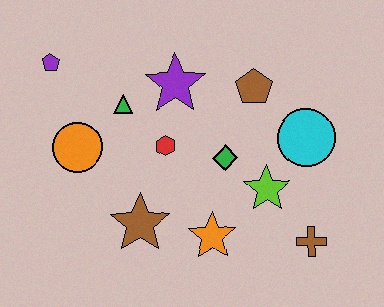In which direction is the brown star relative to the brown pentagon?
The brown star is below the brown pentagon.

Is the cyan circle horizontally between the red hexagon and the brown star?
No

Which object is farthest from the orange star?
The purple pentagon is farthest from the orange star.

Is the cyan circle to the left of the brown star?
No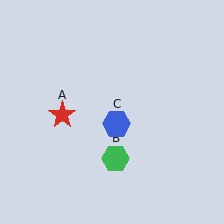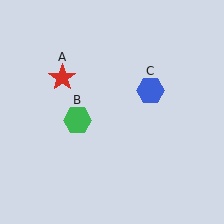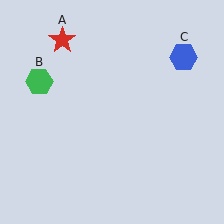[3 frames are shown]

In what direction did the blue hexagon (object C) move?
The blue hexagon (object C) moved up and to the right.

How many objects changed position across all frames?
3 objects changed position: red star (object A), green hexagon (object B), blue hexagon (object C).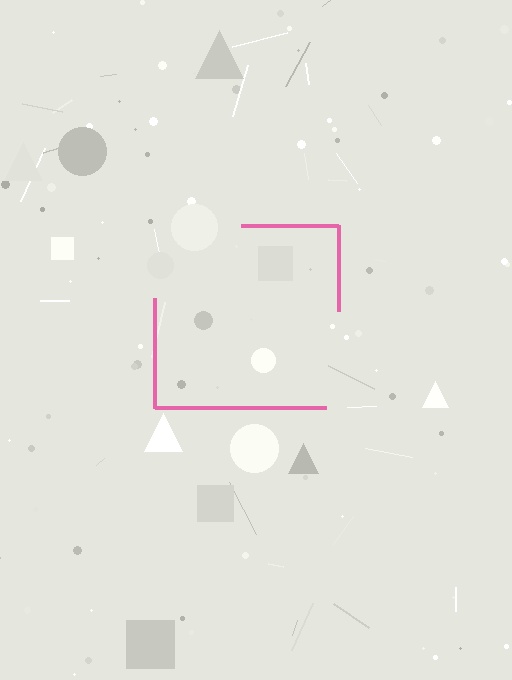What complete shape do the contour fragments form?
The contour fragments form a square.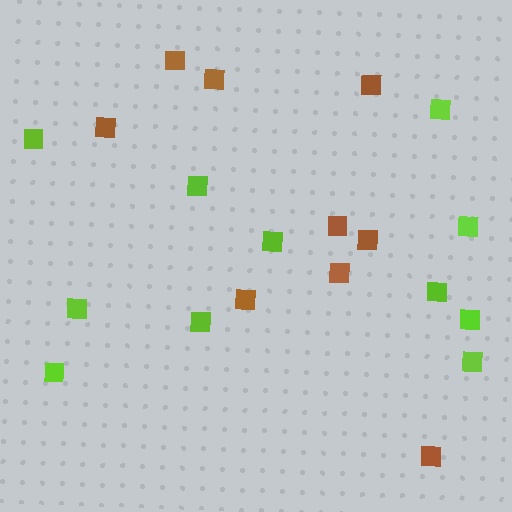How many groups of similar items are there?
There are 2 groups: one group of brown squares (9) and one group of lime squares (11).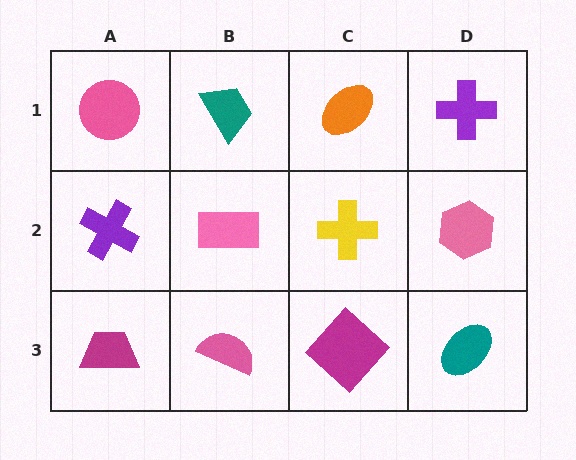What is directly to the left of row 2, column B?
A purple cross.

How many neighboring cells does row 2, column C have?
4.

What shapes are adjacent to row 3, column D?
A pink hexagon (row 2, column D), a magenta diamond (row 3, column C).